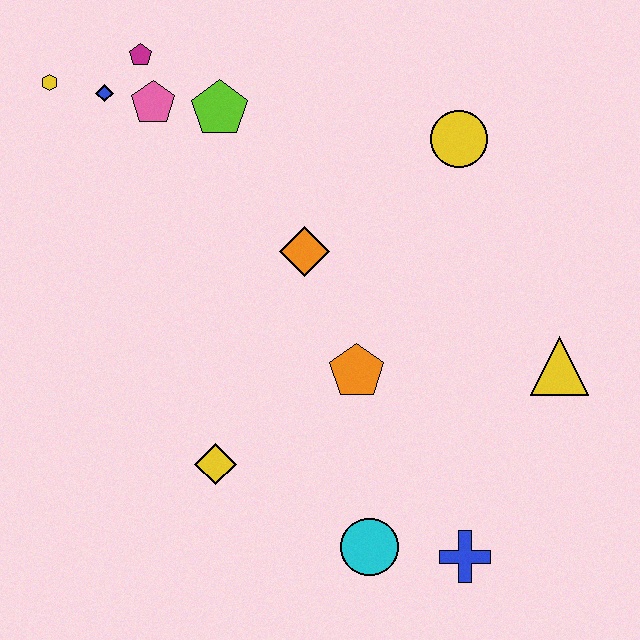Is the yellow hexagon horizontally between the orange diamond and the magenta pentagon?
No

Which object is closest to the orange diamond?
The orange pentagon is closest to the orange diamond.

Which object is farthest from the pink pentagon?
The blue cross is farthest from the pink pentagon.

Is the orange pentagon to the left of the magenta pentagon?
No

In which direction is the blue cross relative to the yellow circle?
The blue cross is below the yellow circle.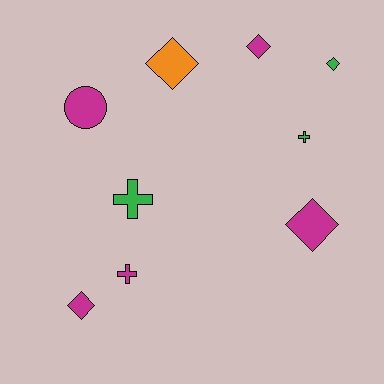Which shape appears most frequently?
Diamond, with 5 objects.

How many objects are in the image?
There are 9 objects.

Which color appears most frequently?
Magenta, with 5 objects.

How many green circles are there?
There are no green circles.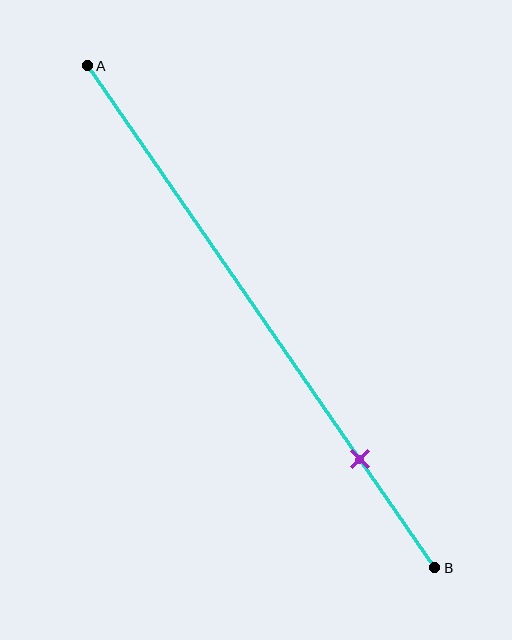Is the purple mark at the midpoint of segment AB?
No, the mark is at about 80% from A, not at the 50% midpoint.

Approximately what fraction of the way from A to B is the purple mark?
The purple mark is approximately 80% of the way from A to B.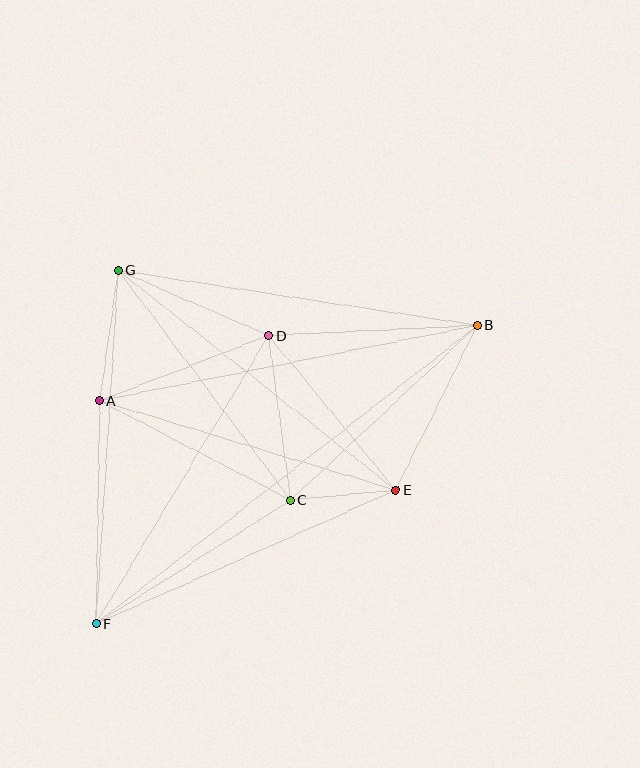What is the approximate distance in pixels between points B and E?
The distance between B and E is approximately 184 pixels.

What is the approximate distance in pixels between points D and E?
The distance between D and E is approximately 200 pixels.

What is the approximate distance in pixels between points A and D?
The distance between A and D is approximately 181 pixels.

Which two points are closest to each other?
Points C and E are closest to each other.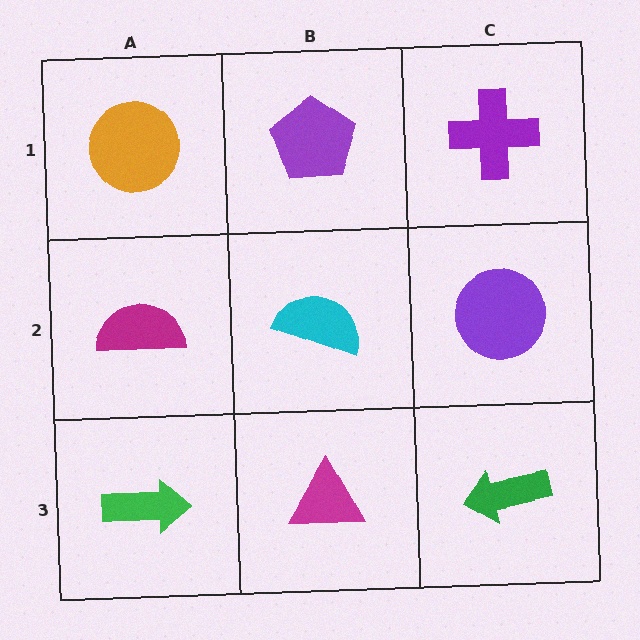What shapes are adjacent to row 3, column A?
A magenta semicircle (row 2, column A), a magenta triangle (row 3, column B).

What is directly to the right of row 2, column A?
A cyan semicircle.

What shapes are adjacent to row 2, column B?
A purple pentagon (row 1, column B), a magenta triangle (row 3, column B), a magenta semicircle (row 2, column A), a purple circle (row 2, column C).